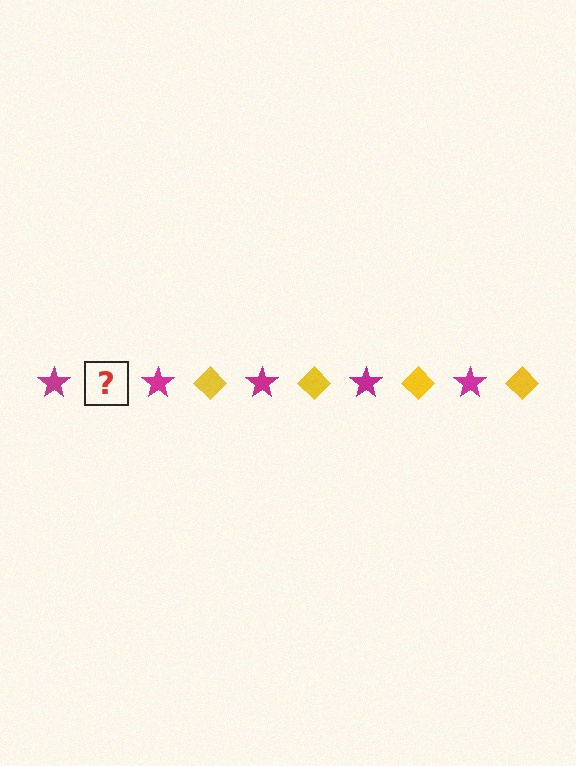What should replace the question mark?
The question mark should be replaced with a yellow diamond.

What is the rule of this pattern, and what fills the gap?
The rule is that the pattern alternates between magenta star and yellow diamond. The gap should be filled with a yellow diamond.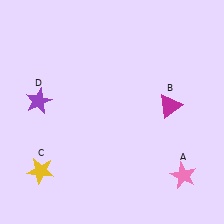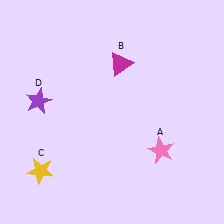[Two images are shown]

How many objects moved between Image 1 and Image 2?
2 objects moved between the two images.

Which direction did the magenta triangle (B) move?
The magenta triangle (B) moved left.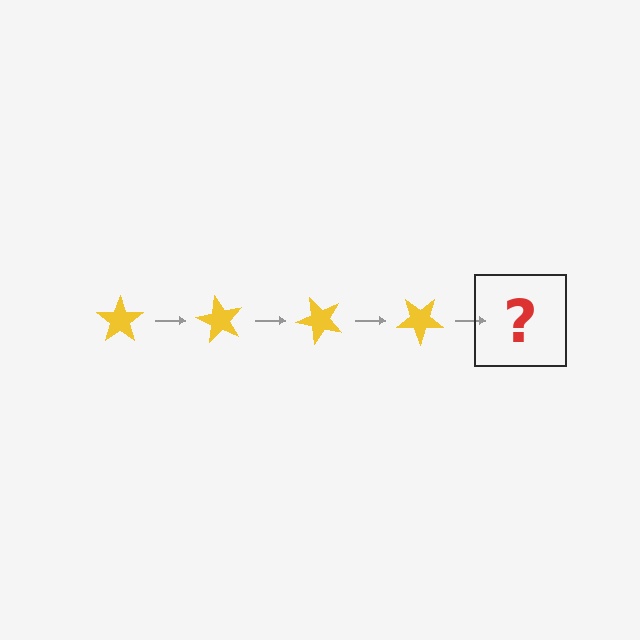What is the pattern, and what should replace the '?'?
The pattern is that the star rotates 60 degrees each step. The '?' should be a yellow star rotated 240 degrees.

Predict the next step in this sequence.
The next step is a yellow star rotated 240 degrees.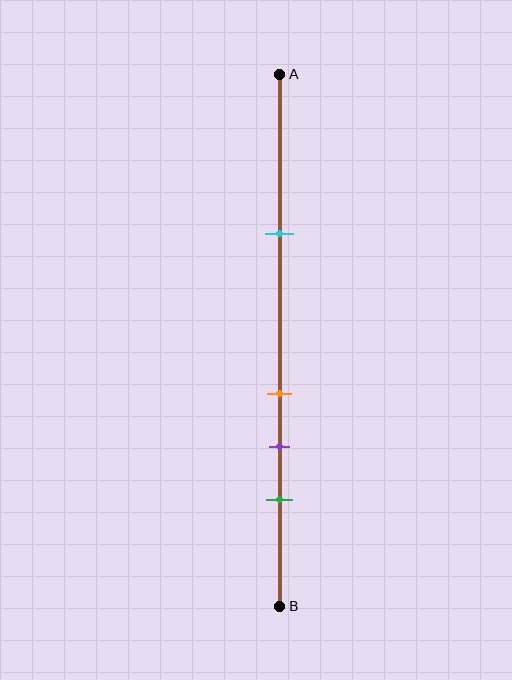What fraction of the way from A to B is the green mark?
The green mark is approximately 80% (0.8) of the way from A to B.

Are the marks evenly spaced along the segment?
No, the marks are not evenly spaced.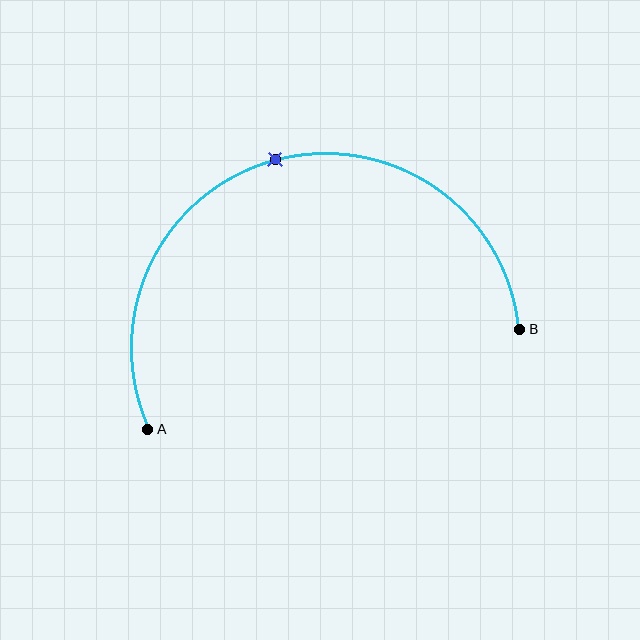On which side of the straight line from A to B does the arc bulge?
The arc bulges above the straight line connecting A and B.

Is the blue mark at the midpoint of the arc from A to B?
Yes. The blue mark lies on the arc at equal arc-length from both A and B — it is the arc midpoint.